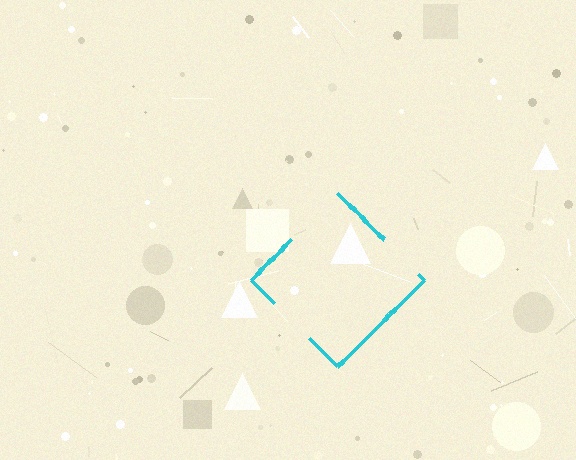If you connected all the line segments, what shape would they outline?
They would outline a diamond.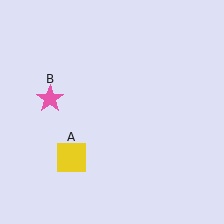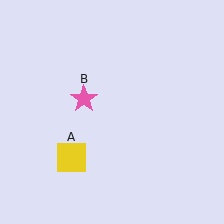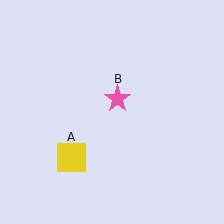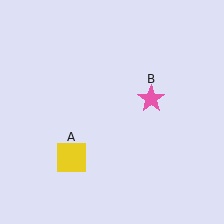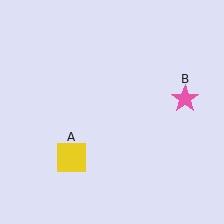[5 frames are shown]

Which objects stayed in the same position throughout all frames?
Yellow square (object A) remained stationary.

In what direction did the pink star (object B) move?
The pink star (object B) moved right.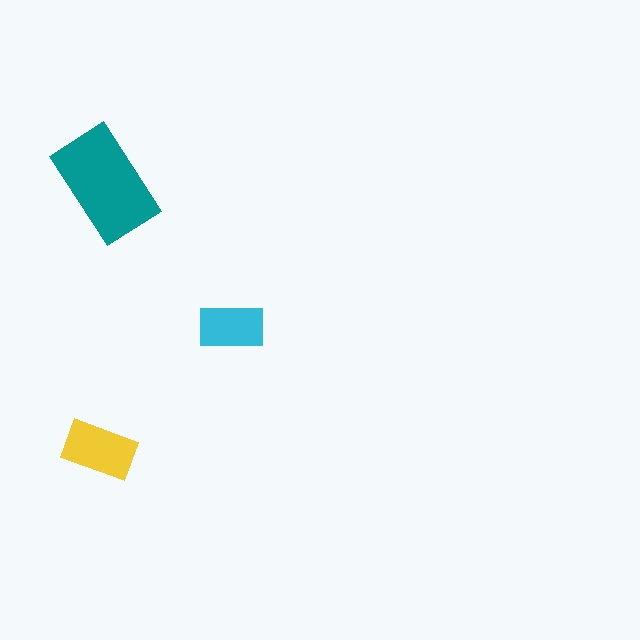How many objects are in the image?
There are 3 objects in the image.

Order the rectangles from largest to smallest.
the teal one, the yellow one, the cyan one.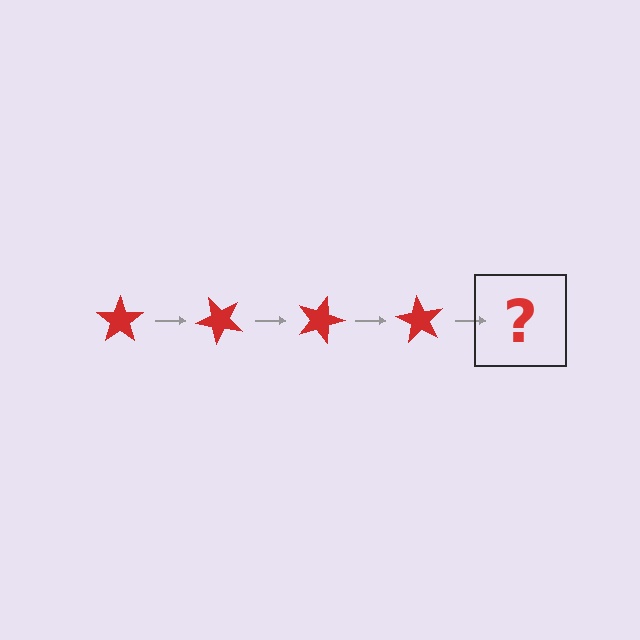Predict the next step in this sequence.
The next step is a red star rotated 180 degrees.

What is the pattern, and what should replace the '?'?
The pattern is that the star rotates 45 degrees each step. The '?' should be a red star rotated 180 degrees.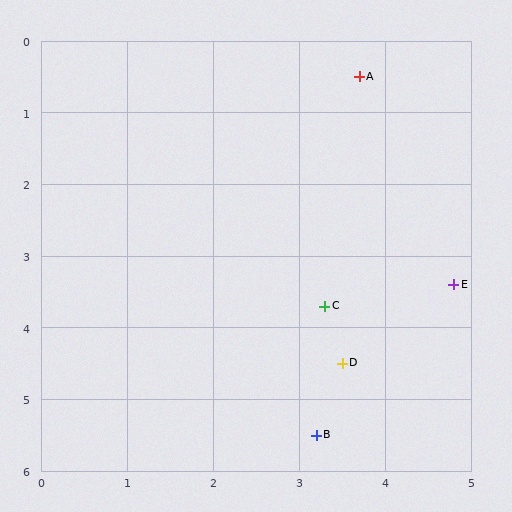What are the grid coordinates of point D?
Point D is at approximately (3.5, 4.5).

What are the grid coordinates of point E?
Point E is at approximately (4.8, 3.4).